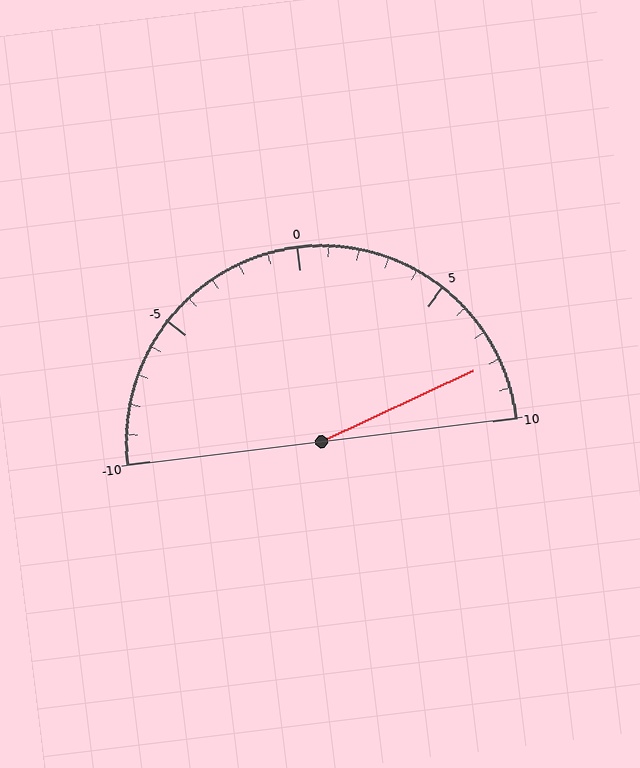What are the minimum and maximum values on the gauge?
The gauge ranges from -10 to 10.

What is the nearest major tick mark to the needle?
The nearest major tick mark is 10.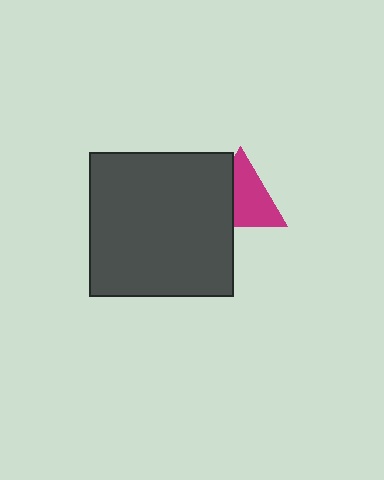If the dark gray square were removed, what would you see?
You would see the complete magenta triangle.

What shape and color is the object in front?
The object in front is a dark gray square.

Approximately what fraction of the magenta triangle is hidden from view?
Roughly 36% of the magenta triangle is hidden behind the dark gray square.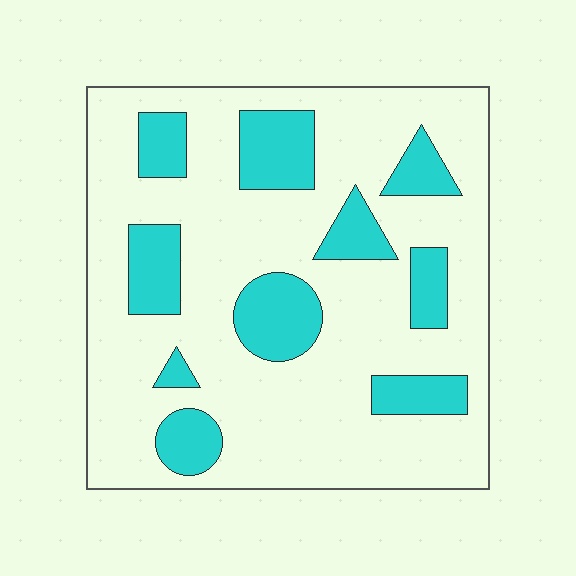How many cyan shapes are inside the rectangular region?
10.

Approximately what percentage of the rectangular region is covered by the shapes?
Approximately 25%.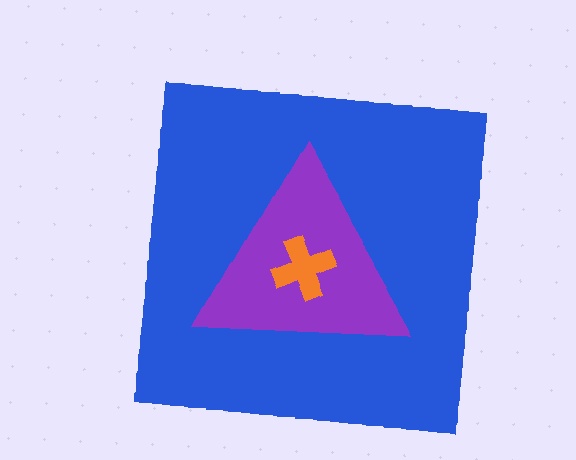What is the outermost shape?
The blue square.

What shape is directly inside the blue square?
The purple triangle.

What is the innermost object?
The orange cross.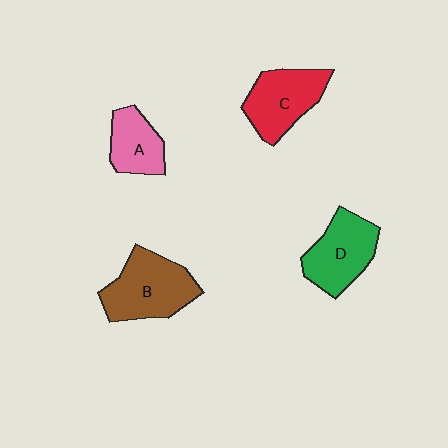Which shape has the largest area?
Shape B (brown).